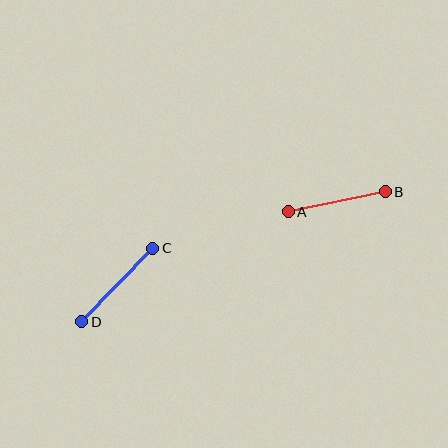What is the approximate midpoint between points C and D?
The midpoint is at approximately (117, 285) pixels.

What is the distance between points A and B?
The distance is approximately 99 pixels.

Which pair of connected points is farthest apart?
Points C and D are farthest apart.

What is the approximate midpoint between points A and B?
The midpoint is at approximately (337, 202) pixels.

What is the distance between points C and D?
The distance is approximately 102 pixels.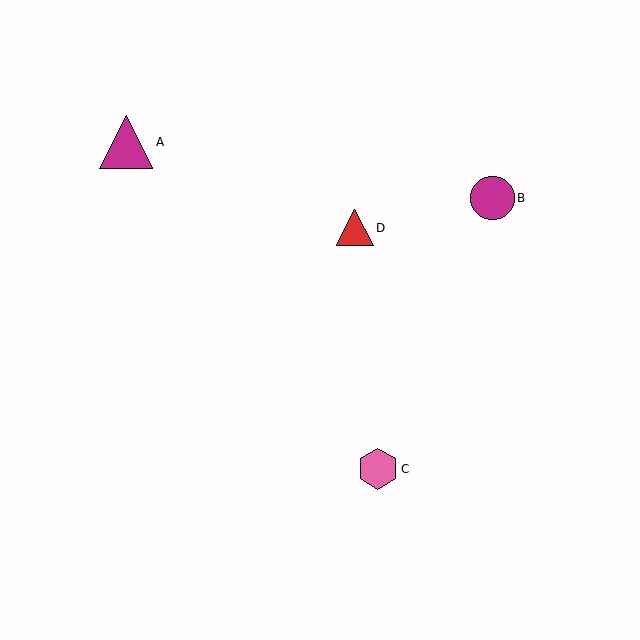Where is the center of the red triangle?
The center of the red triangle is at (355, 228).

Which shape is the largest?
The magenta triangle (labeled A) is the largest.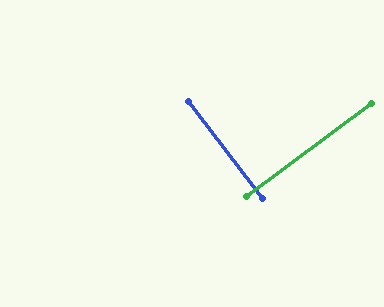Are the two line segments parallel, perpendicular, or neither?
Perpendicular — they meet at approximately 89°.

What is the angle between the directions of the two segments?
Approximately 89 degrees.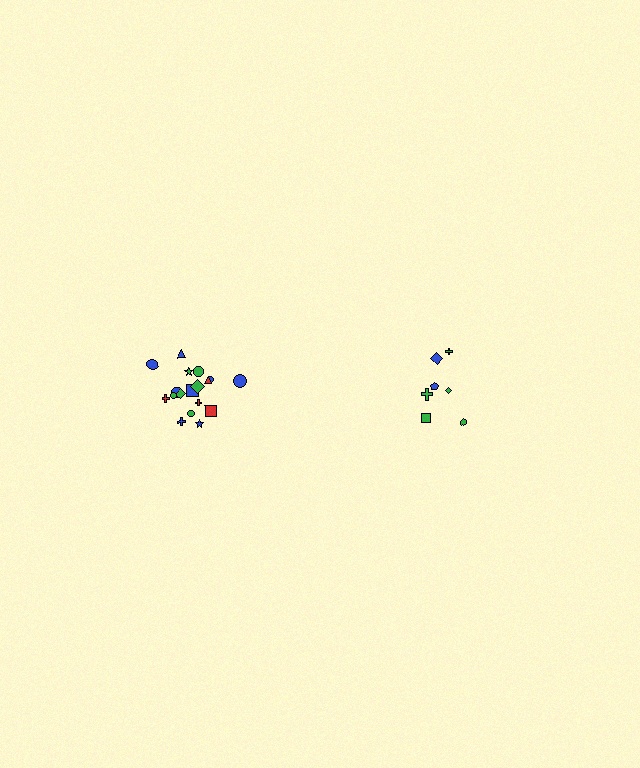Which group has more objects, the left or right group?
The left group.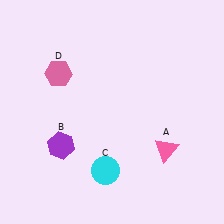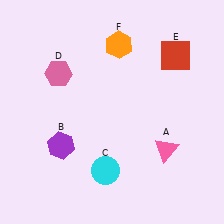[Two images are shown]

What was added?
A red square (E), an orange hexagon (F) were added in Image 2.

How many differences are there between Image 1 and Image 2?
There are 2 differences between the two images.